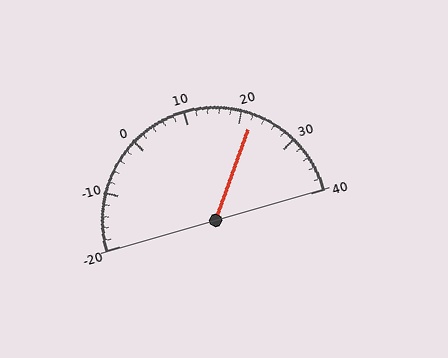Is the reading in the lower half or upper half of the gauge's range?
The reading is in the upper half of the range (-20 to 40).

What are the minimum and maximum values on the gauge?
The gauge ranges from -20 to 40.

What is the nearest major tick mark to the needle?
The nearest major tick mark is 20.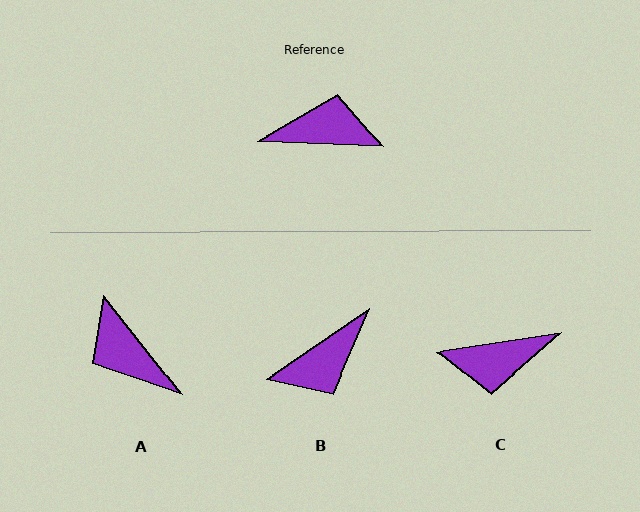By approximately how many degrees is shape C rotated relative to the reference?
Approximately 169 degrees clockwise.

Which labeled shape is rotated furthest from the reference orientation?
C, about 169 degrees away.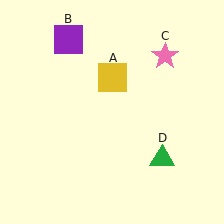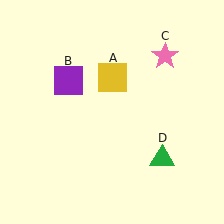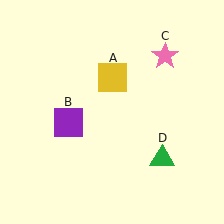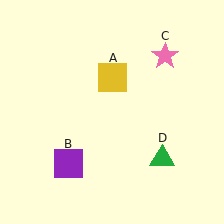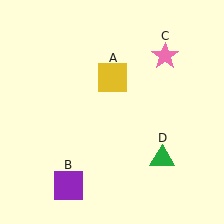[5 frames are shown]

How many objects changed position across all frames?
1 object changed position: purple square (object B).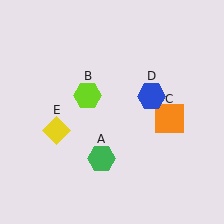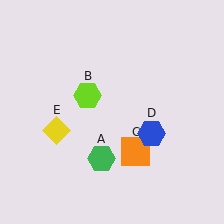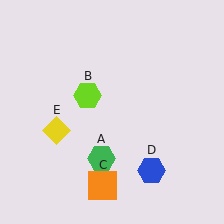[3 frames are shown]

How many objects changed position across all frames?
2 objects changed position: orange square (object C), blue hexagon (object D).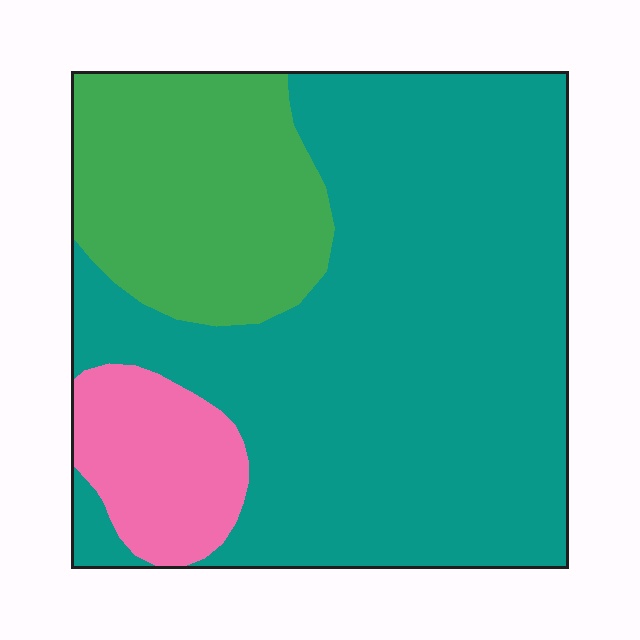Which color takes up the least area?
Pink, at roughly 10%.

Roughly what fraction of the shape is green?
Green covers around 25% of the shape.